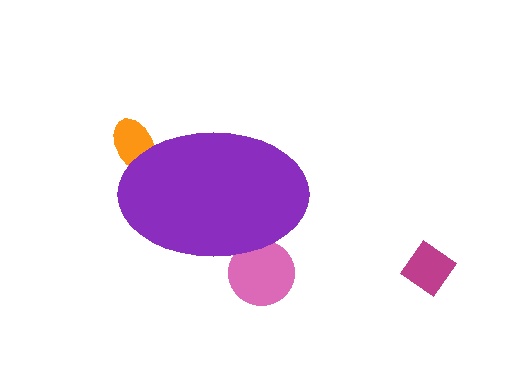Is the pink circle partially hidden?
Yes, the pink circle is partially hidden behind the purple ellipse.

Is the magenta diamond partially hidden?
No, the magenta diamond is fully visible.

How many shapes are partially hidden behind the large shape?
2 shapes are partially hidden.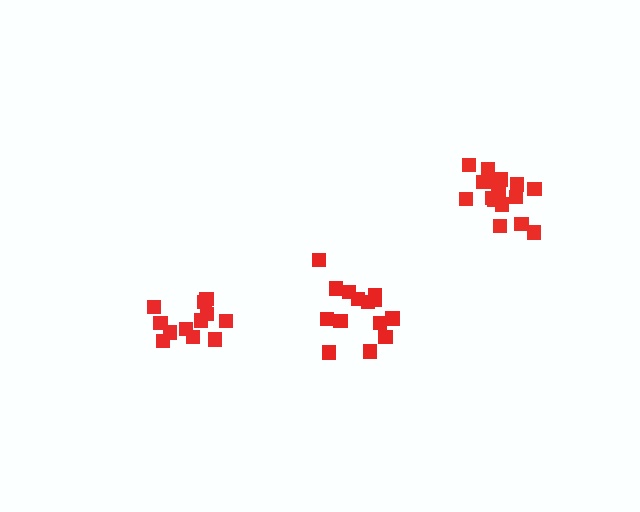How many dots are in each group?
Group 1: 14 dots, Group 2: 16 dots, Group 3: 12 dots (42 total).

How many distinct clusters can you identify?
There are 3 distinct clusters.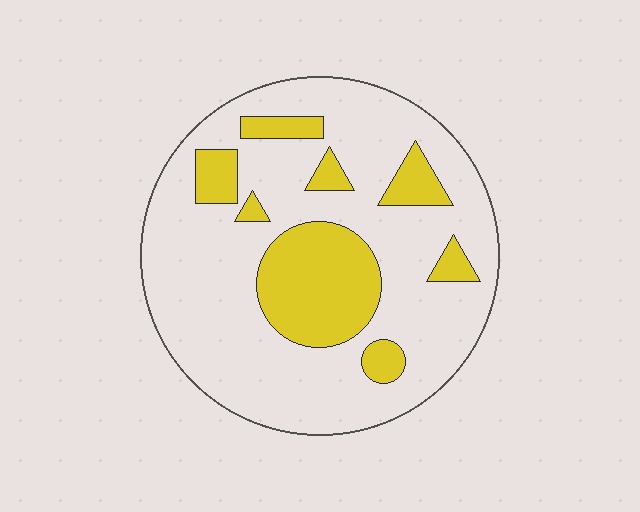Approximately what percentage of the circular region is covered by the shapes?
Approximately 25%.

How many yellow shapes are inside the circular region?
8.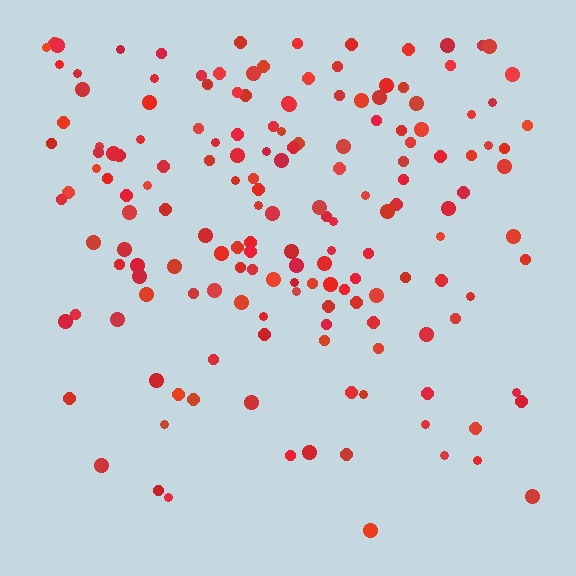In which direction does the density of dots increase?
From bottom to top, with the top side densest.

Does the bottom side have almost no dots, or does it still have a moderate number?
Still a moderate number, just noticeably fewer than the top.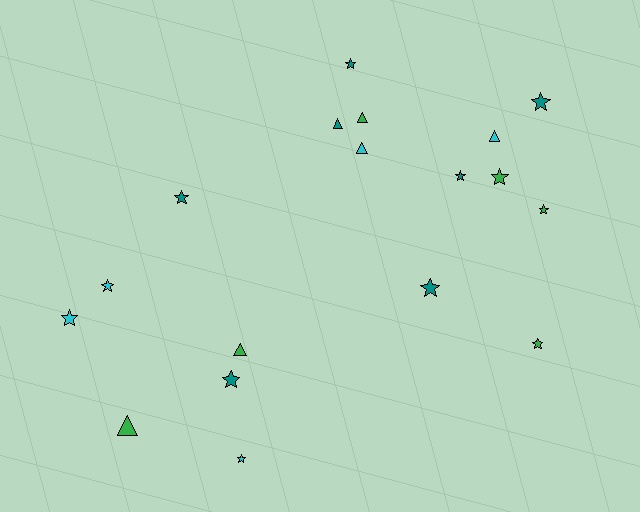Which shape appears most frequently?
Star, with 12 objects.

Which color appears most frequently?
Teal, with 7 objects.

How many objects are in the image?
There are 18 objects.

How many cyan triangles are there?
There are 2 cyan triangles.